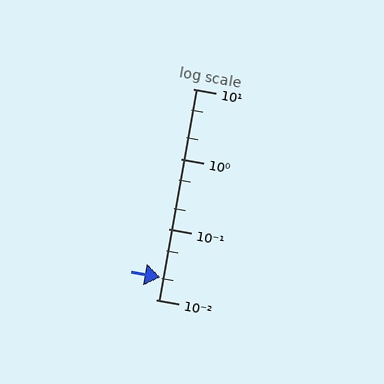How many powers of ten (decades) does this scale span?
The scale spans 3 decades, from 0.01 to 10.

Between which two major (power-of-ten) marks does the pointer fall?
The pointer is between 0.01 and 0.1.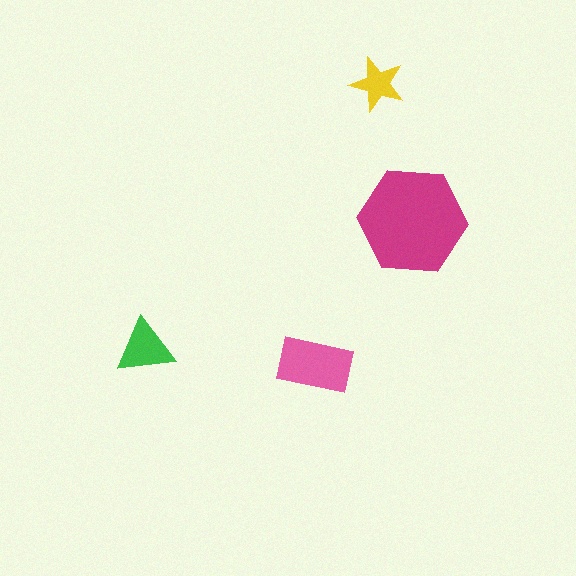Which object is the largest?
The magenta hexagon.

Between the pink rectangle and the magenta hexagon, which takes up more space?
The magenta hexagon.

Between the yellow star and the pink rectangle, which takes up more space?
The pink rectangle.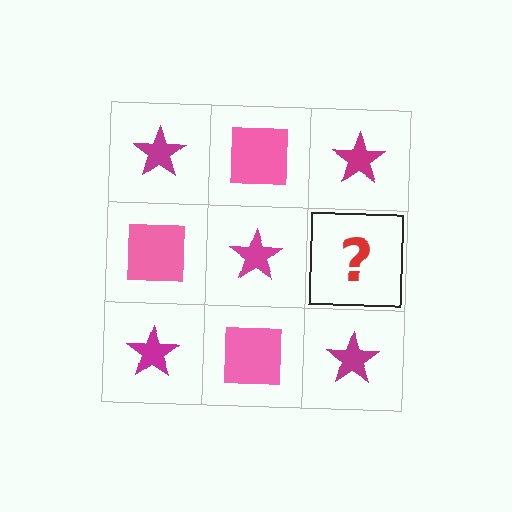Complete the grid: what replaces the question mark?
The question mark should be replaced with a pink square.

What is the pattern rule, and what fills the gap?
The rule is that it alternates magenta star and pink square in a checkerboard pattern. The gap should be filled with a pink square.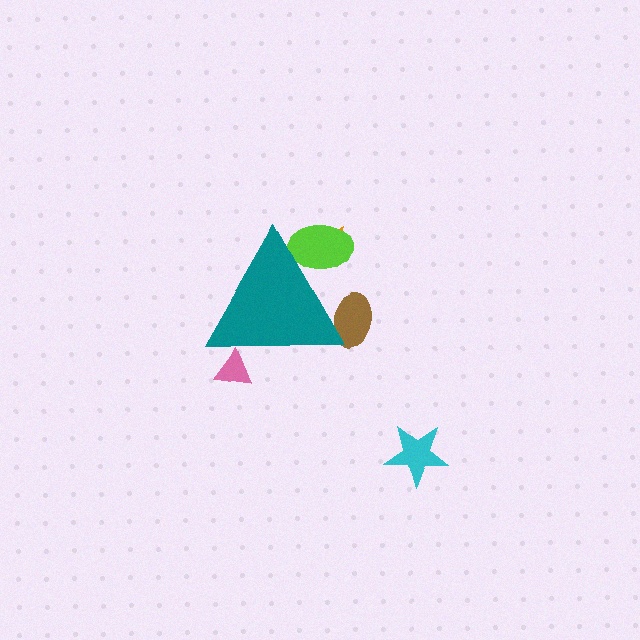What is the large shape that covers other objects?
A teal triangle.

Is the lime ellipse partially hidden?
Yes, the lime ellipse is partially hidden behind the teal triangle.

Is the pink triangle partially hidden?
Yes, the pink triangle is partially hidden behind the teal triangle.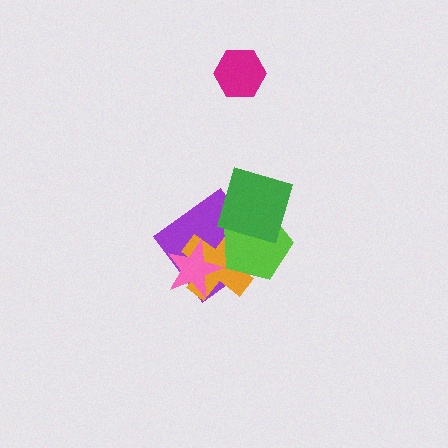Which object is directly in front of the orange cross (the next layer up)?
The lime pentagon is directly in front of the orange cross.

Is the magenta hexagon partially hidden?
No, no other shape covers it.